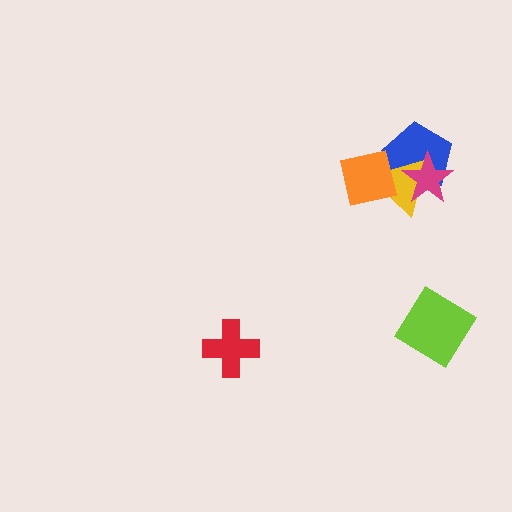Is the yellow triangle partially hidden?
Yes, it is partially covered by another shape.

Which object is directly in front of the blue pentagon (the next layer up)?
The yellow triangle is directly in front of the blue pentagon.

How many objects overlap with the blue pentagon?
3 objects overlap with the blue pentagon.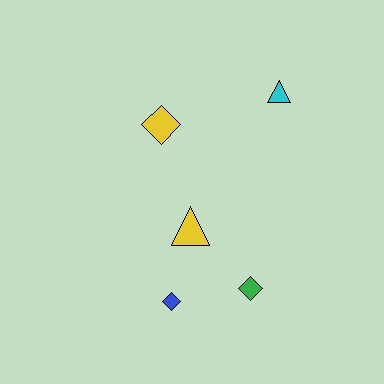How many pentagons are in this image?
There are no pentagons.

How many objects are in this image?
There are 5 objects.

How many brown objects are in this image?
There are no brown objects.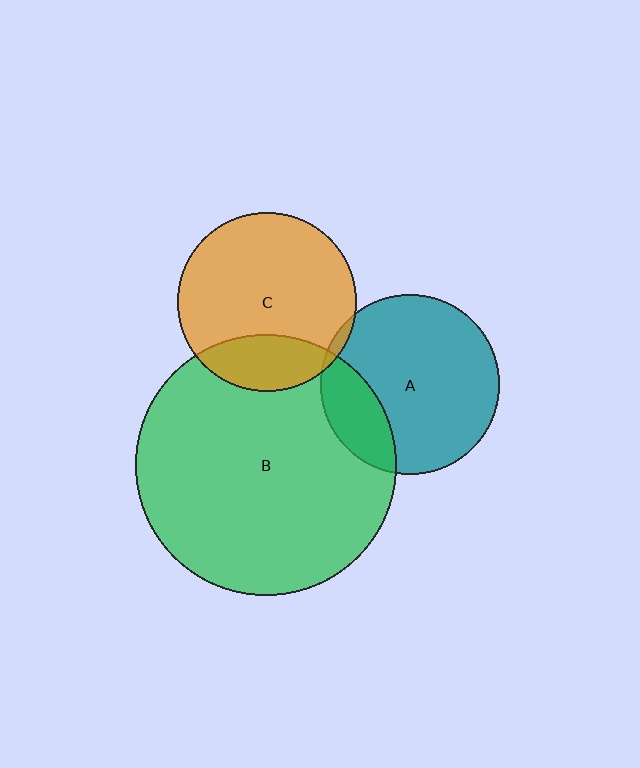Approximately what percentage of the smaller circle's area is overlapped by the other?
Approximately 20%.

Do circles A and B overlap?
Yes.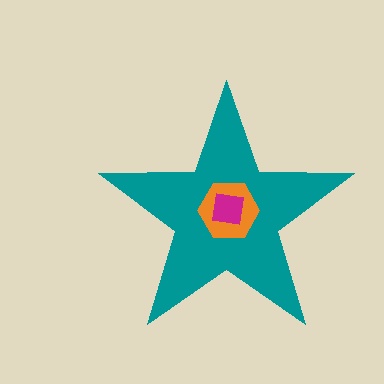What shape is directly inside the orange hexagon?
The magenta square.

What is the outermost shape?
The teal star.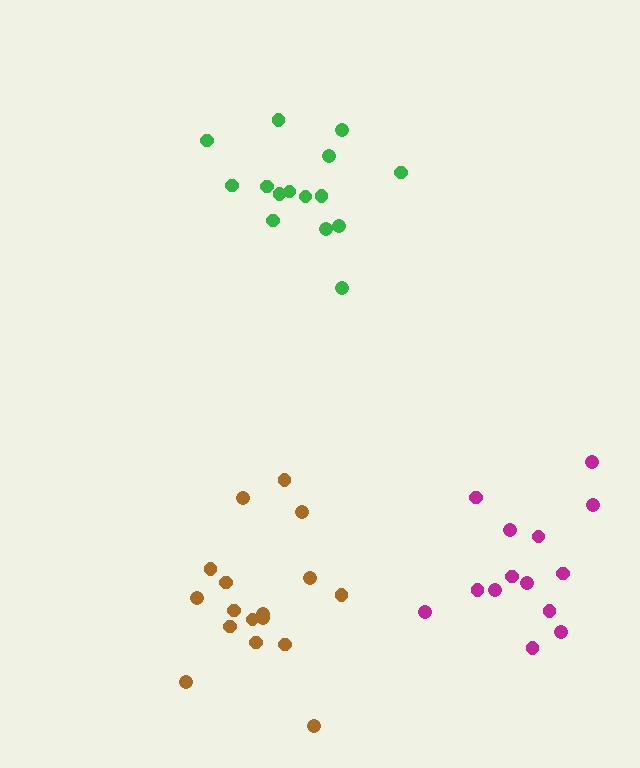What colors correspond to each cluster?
The clusters are colored: brown, magenta, green.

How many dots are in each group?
Group 1: 17 dots, Group 2: 14 dots, Group 3: 15 dots (46 total).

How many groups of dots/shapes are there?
There are 3 groups.